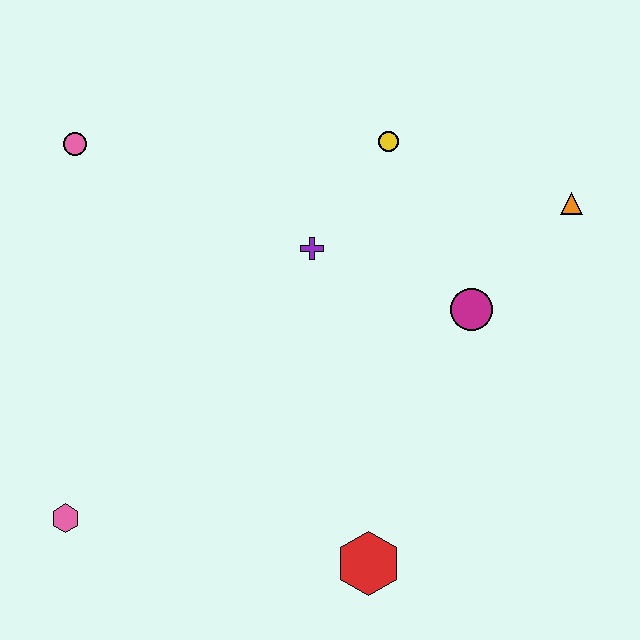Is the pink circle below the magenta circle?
No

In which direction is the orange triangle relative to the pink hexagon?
The orange triangle is to the right of the pink hexagon.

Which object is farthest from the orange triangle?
The pink hexagon is farthest from the orange triangle.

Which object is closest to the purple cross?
The yellow circle is closest to the purple cross.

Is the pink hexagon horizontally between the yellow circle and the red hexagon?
No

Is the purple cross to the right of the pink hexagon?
Yes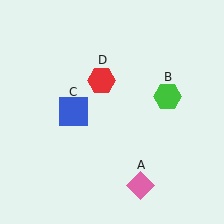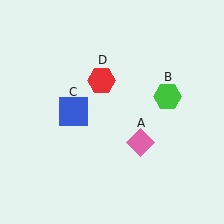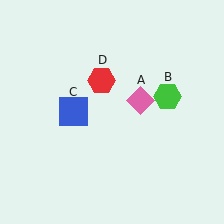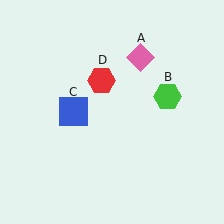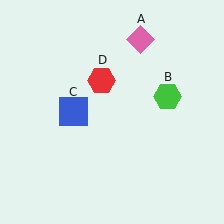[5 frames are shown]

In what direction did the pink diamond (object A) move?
The pink diamond (object A) moved up.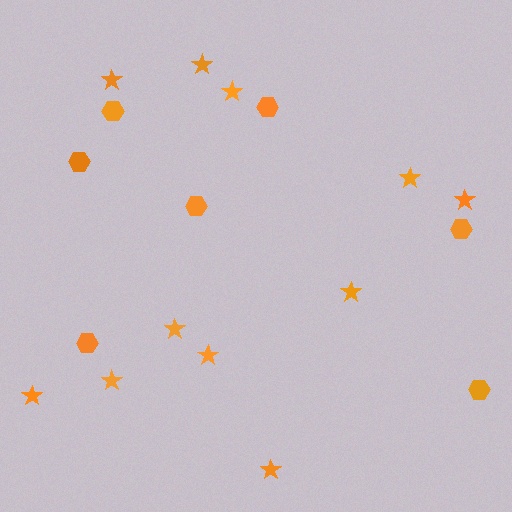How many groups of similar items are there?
There are 2 groups: one group of stars (11) and one group of hexagons (7).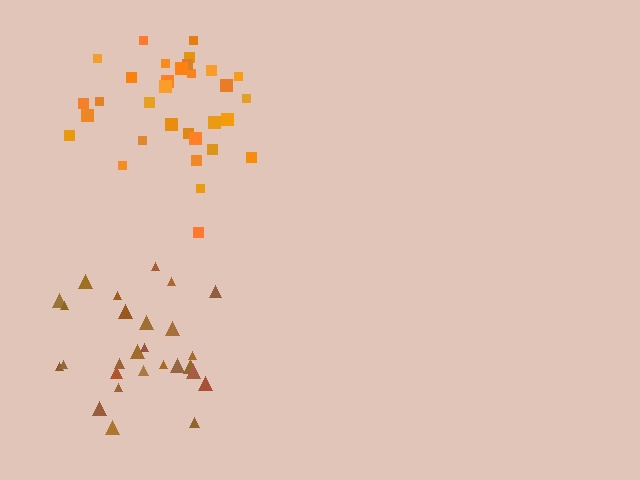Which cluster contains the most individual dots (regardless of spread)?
Orange (32).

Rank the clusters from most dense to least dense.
brown, orange.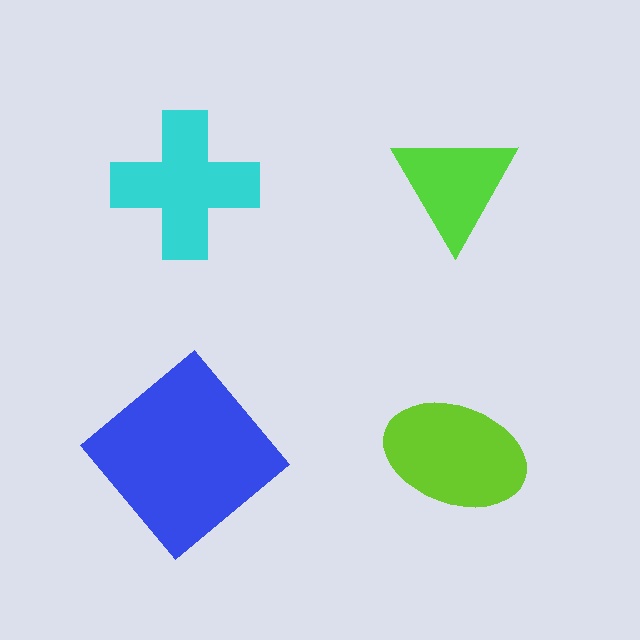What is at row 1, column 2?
A lime triangle.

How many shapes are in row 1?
2 shapes.